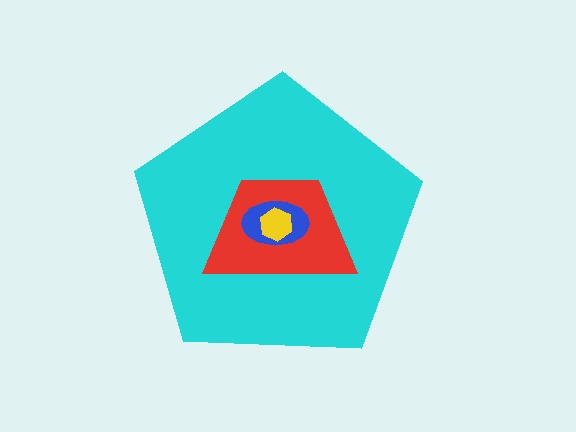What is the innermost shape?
The yellow hexagon.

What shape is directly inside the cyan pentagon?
The red trapezoid.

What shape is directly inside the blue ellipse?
The yellow hexagon.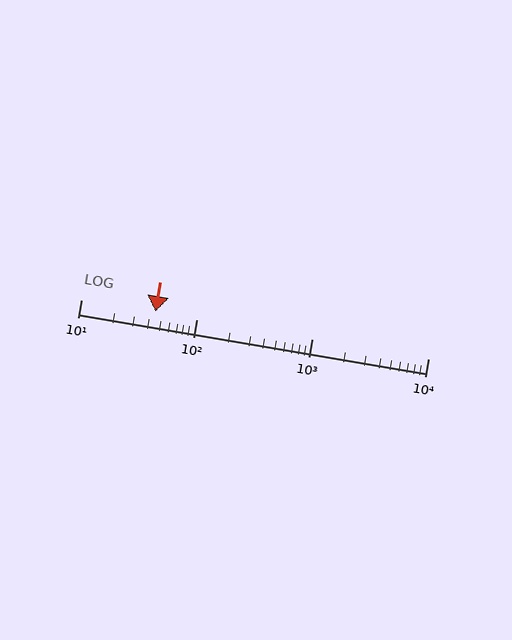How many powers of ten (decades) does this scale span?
The scale spans 3 decades, from 10 to 10000.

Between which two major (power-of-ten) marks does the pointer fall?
The pointer is between 10 and 100.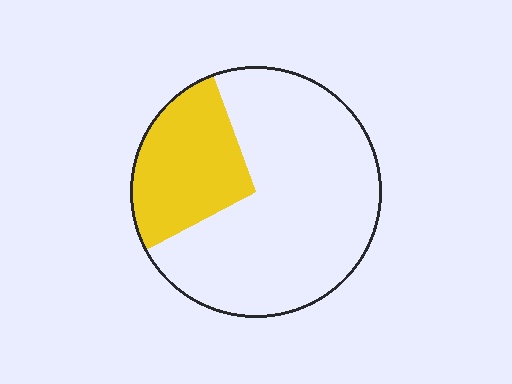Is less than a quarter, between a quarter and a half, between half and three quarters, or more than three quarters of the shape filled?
Between a quarter and a half.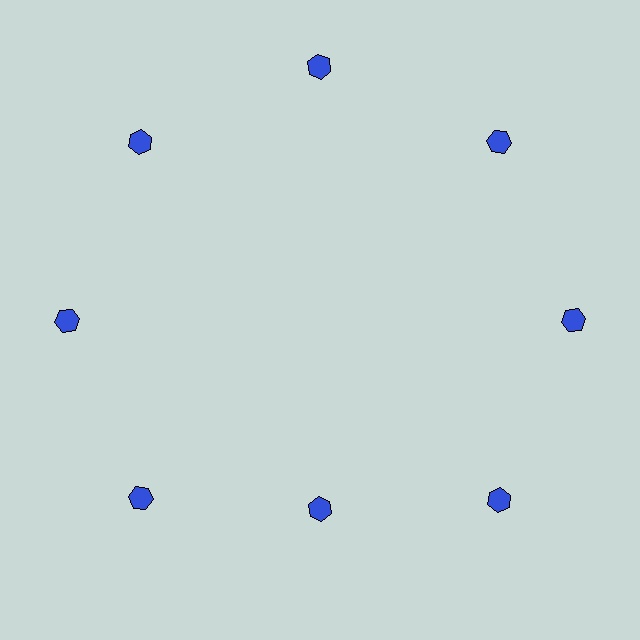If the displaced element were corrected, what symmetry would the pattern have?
It would have 8-fold rotational symmetry — the pattern would map onto itself every 45 degrees.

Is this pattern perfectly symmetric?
No. The 8 blue hexagons are arranged in a ring, but one element near the 6 o'clock position is pulled inward toward the center, breaking the 8-fold rotational symmetry.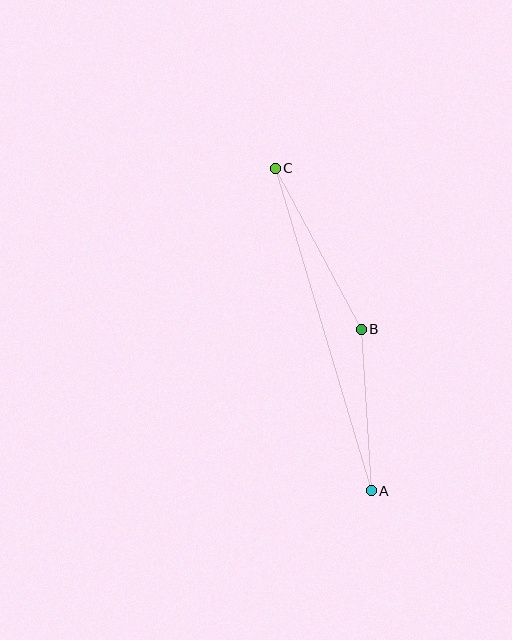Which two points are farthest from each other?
Points A and C are farthest from each other.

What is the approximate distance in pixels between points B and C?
The distance between B and C is approximately 182 pixels.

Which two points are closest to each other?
Points A and B are closest to each other.